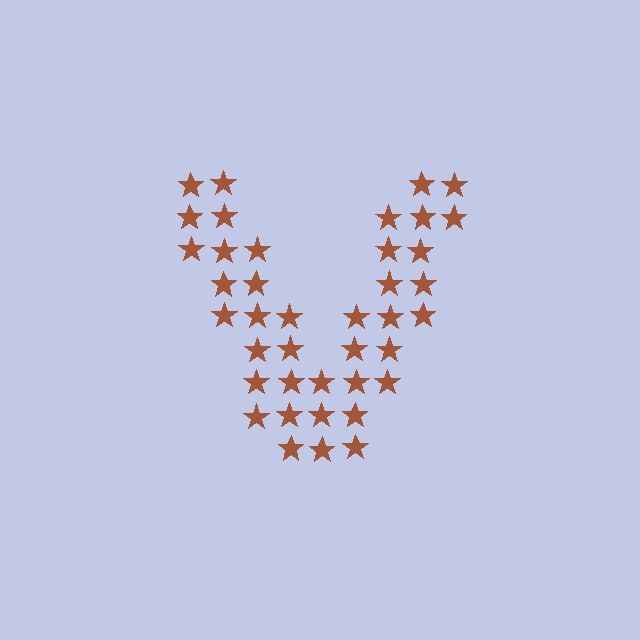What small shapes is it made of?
It is made of small stars.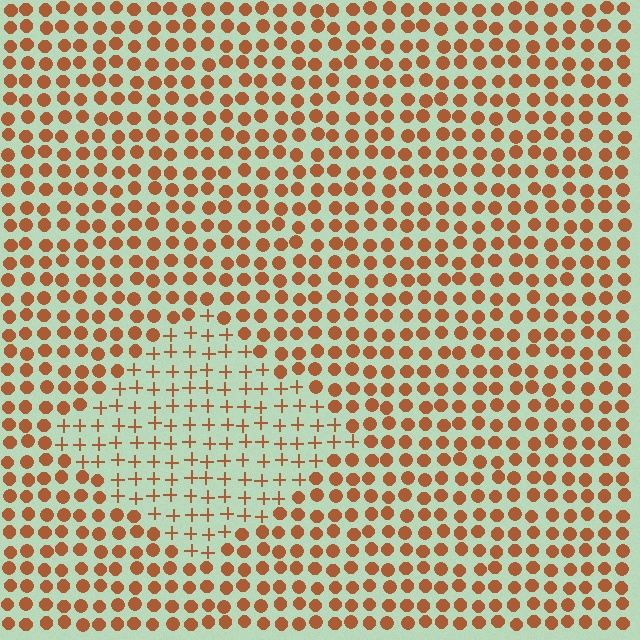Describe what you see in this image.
The image is filled with small brown elements arranged in a uniform grid. A diamond-shaped region contains plus signs, while the surrounding area contains circles. The boundary is defined purely by the change in element shape.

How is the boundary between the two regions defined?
The boundary is defined by a change in element shape: plus signs inside vs. circles outside. All elements share the same color and spacing.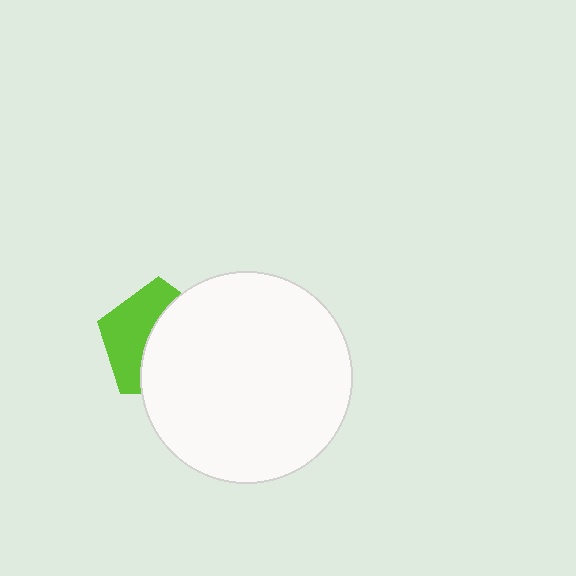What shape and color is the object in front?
The object in front is a white circle.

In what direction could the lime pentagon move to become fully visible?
The lime pentagon could move left. That would shift it out from behind the white circle entirely.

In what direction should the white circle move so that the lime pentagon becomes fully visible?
The white circle should move right. That is the shortest direction to clear the overlap and leave the lime pentagon fully visible.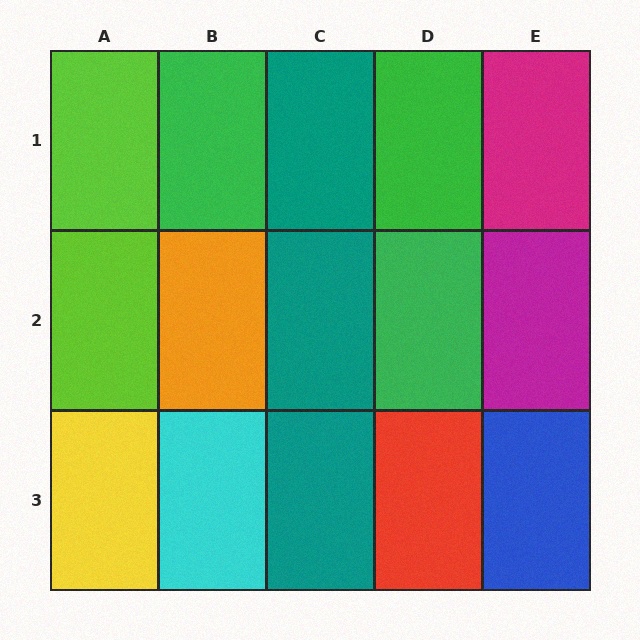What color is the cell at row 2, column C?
Teal.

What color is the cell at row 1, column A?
Lime.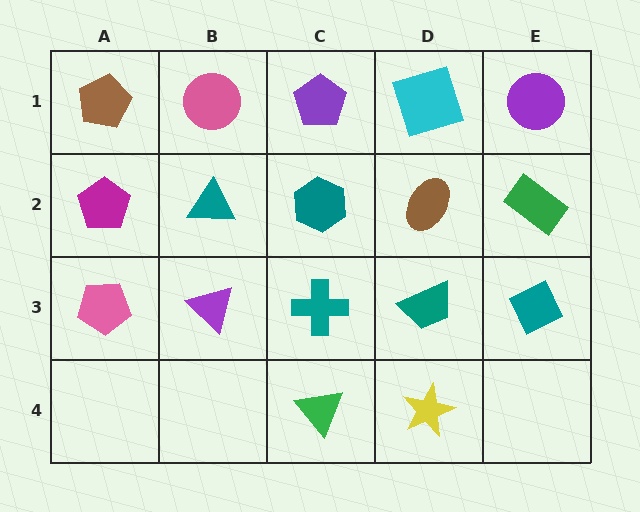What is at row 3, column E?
A teal diamond.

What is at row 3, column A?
A pink pentagon.